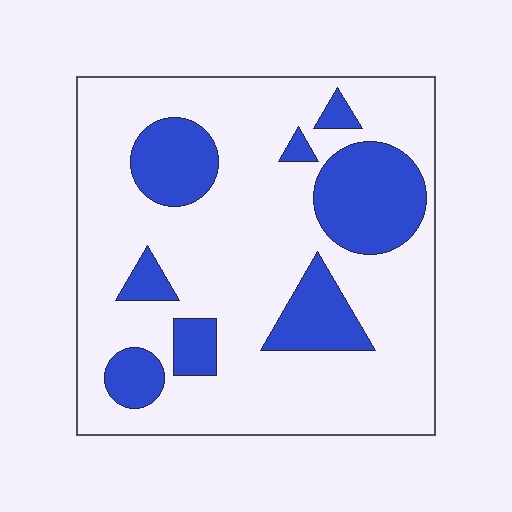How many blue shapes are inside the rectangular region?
8.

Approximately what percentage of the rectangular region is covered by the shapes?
Approximately 25%.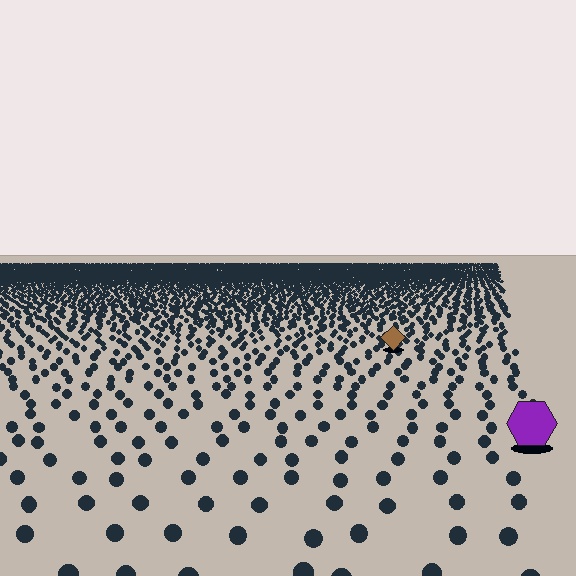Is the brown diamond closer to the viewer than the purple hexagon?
No. The purple hexagon is closer — you can tell from the texture gradient: the ground texture is coarser near it.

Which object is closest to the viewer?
The purple hexagon is closest. The texture marks near it are larger and more spread out.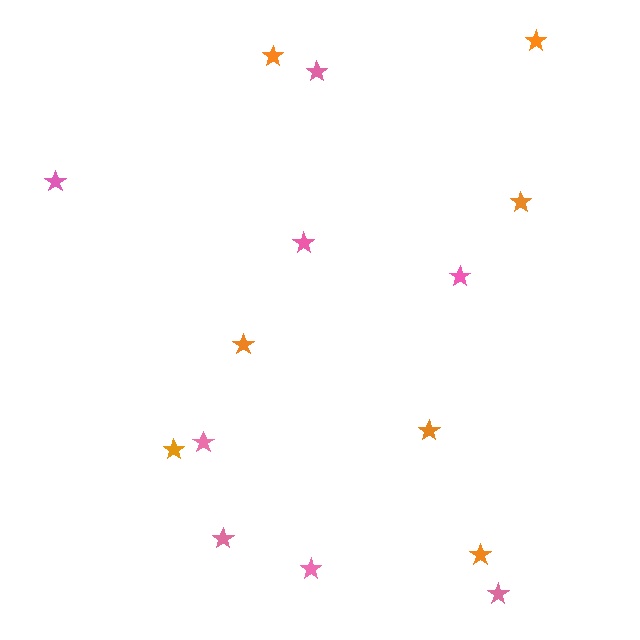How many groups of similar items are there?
There are 2 groups: one group of pink stars (8) and one group of orange stars (7).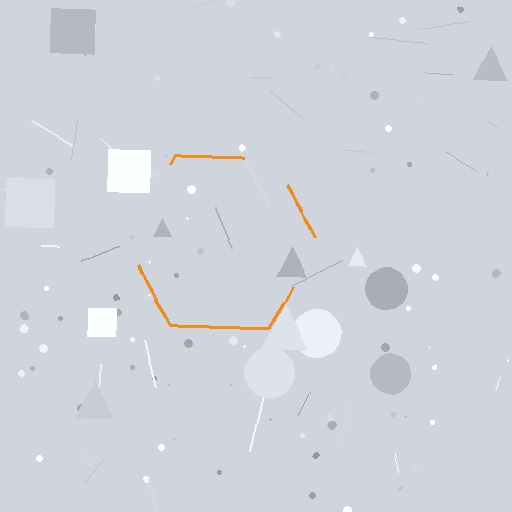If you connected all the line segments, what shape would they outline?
They would outline a hexagon.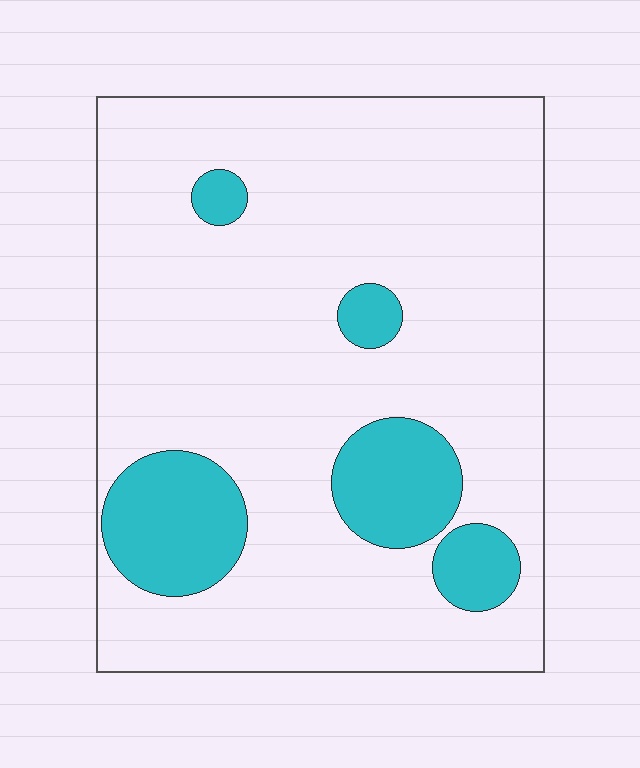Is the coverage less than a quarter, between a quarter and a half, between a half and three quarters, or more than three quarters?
Less than a quarter.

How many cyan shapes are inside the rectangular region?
5.